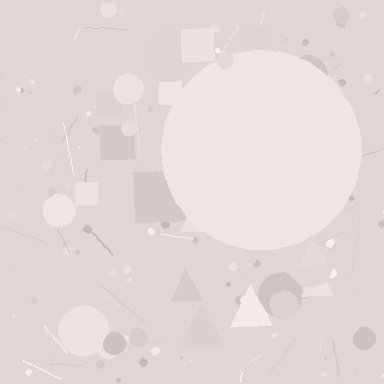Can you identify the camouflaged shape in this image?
The camouflaged shape is a circle.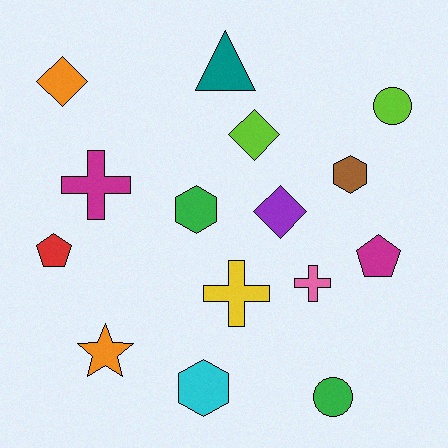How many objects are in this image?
There are 15 objects.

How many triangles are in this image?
There is 1 triangle.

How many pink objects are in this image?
There is 1 pink object.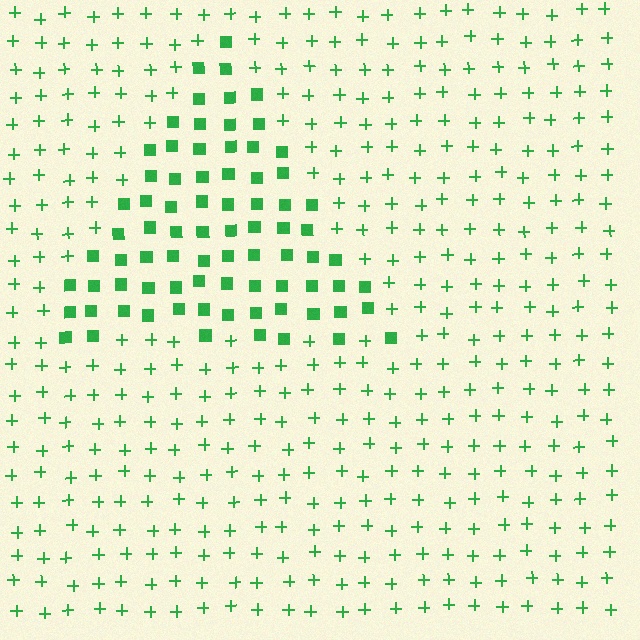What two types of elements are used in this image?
The image uses squares inside the triangle region and plus signs outside it.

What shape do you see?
I see a triangle.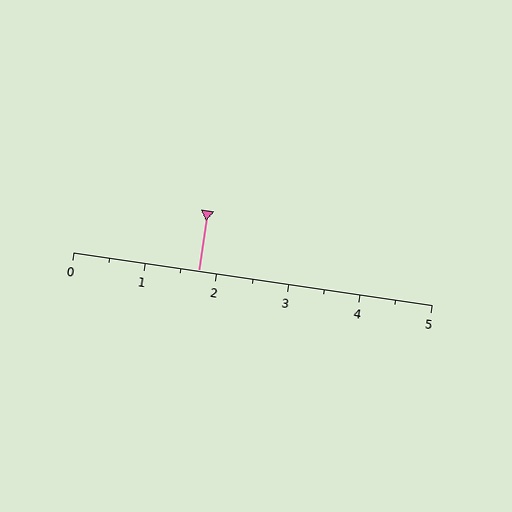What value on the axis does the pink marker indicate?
The marker indicates approximately 1.8.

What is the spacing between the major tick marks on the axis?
The major ticks are spaced 1 apart.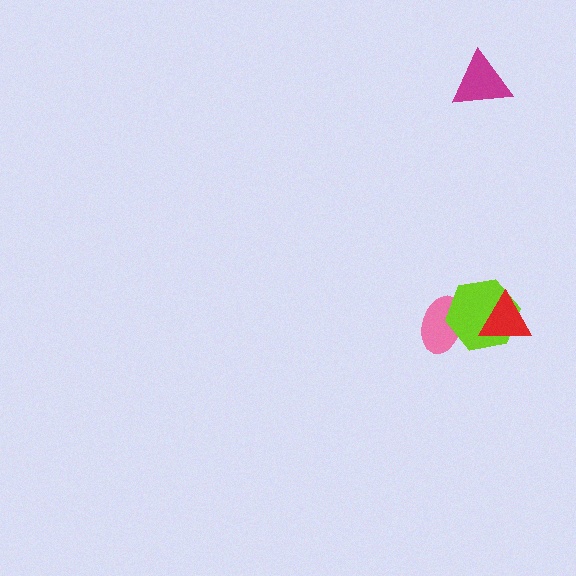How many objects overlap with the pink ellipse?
1 object overlaps with the pink ellipse.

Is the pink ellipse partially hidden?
Yes, it is partially covered by another shape.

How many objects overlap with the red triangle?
1 object overlaps with the red triangle.